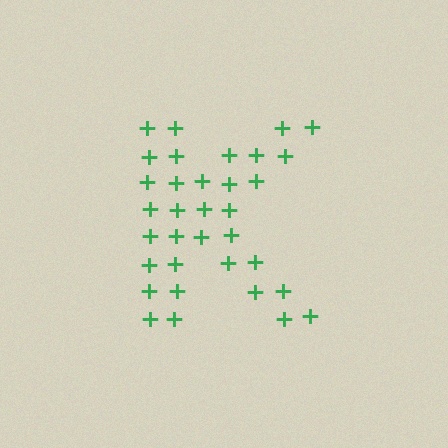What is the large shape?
The large shape is the letter K.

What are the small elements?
The small elements are plus signs.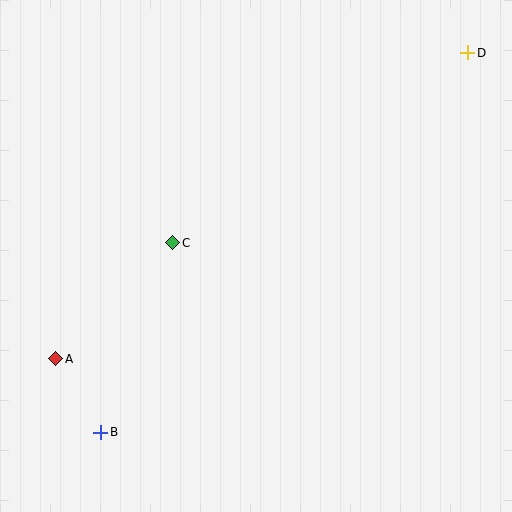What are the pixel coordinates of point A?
Point A is at (56, 359).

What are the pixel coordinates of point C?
Point C is at (173, 243).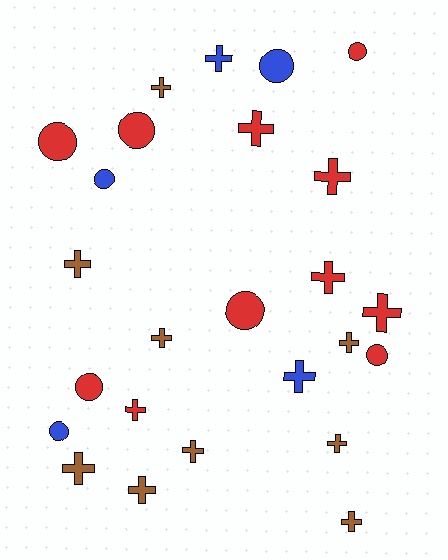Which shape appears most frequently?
Cross, with 16 objects.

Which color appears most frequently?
Red, with 11 objects.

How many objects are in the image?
There are 25 objects.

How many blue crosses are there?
There are 2 blue crosses.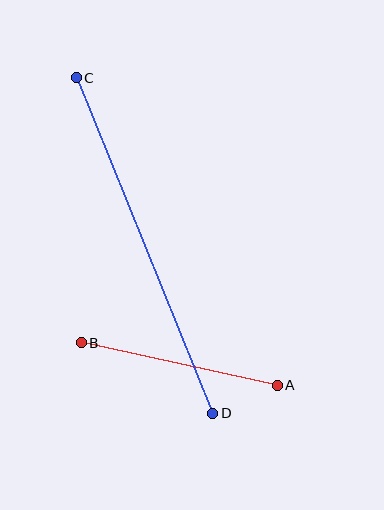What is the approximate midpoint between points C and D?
The midpoint is at approximately (145, 245) pixels.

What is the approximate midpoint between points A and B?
The midpoint is at approximately (179, 364) pixels.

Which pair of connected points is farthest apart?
Points C and D are farthest apart.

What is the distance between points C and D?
The distance is approximately 362 pixels.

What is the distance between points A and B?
The distance is approximately 201 pixels.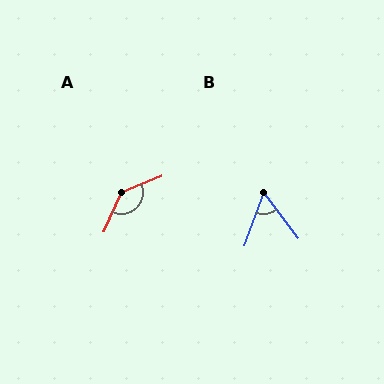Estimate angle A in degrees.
Approximately 136 degrees.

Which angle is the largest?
A, at approximately 136 degrees.